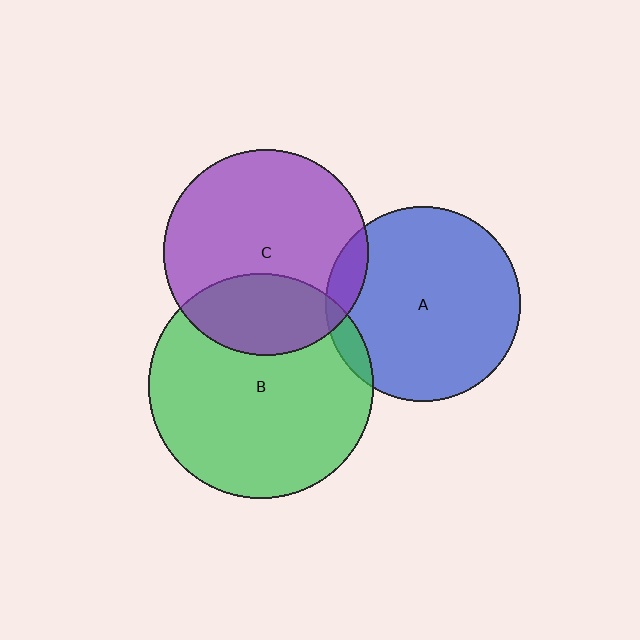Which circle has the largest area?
Circle B (green).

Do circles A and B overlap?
Yes.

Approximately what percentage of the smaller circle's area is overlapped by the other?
Approximately 5%.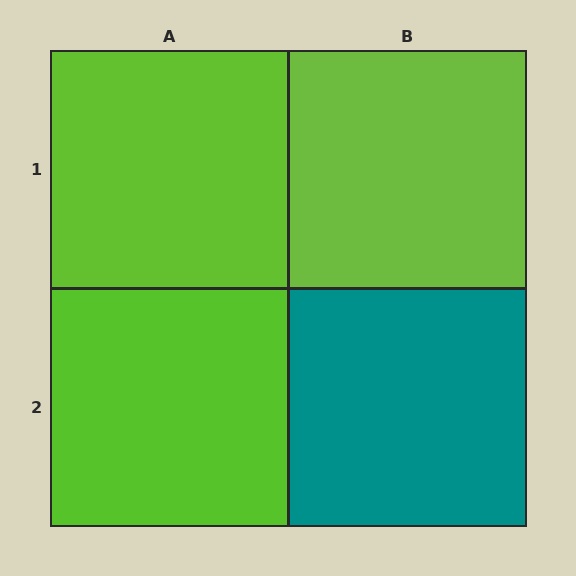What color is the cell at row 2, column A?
Lime.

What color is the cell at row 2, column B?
Teal.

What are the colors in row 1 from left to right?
Lime, lime.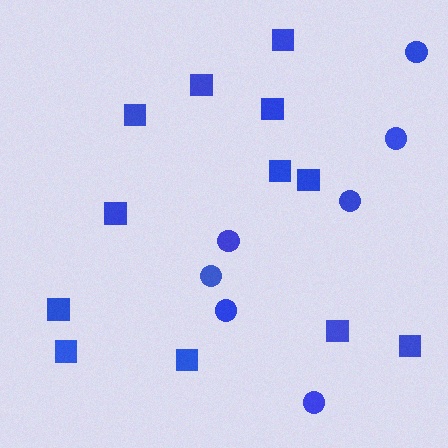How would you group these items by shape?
There are 2 groups: one group of squares (12) and one group of circles (7).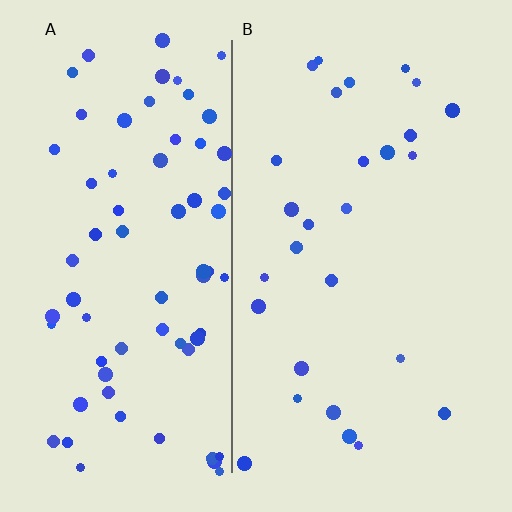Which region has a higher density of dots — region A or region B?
A (the left).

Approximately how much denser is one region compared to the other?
Approximately 2.4× — region A over region B.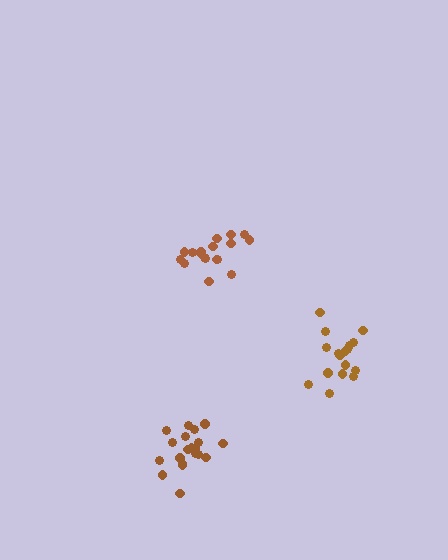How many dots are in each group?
Group 1: 18 dots, Group 2: 17 dots, Group 3: 21 dots (56 total).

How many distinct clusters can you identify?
There are 3 distinct clusters.